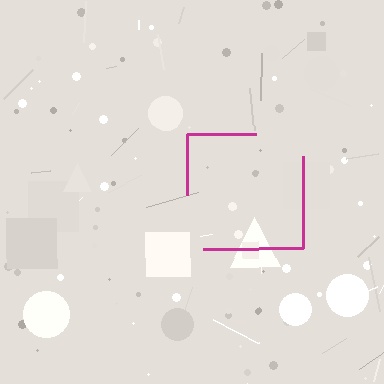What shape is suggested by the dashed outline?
The dashed outline suggests a square.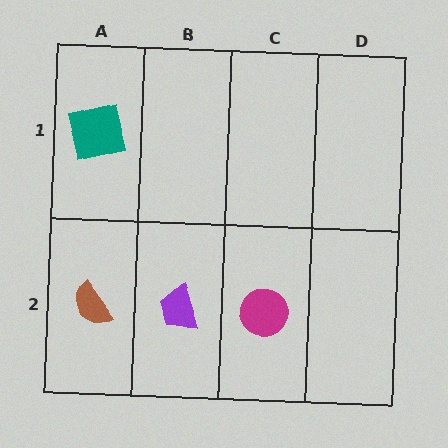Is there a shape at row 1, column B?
No, that cell is empty.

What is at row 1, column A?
A teal square.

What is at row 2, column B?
A purple trapezoid.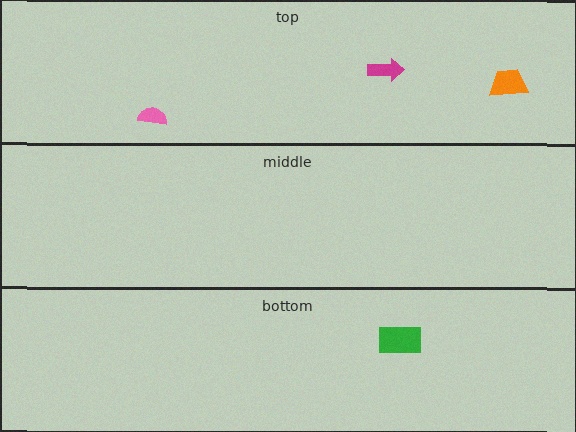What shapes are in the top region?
The orange trapezoid, the pink semicircle, the magenta arrow.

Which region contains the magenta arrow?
The top region.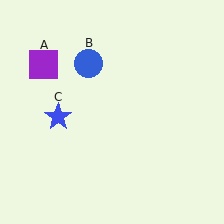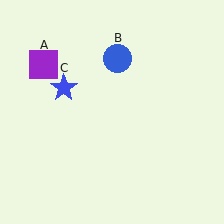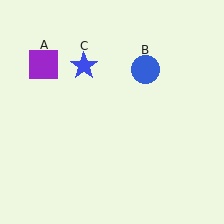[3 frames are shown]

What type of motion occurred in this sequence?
The blue circle (object B), blue star (object C) rotated clockwise around the center of the scene.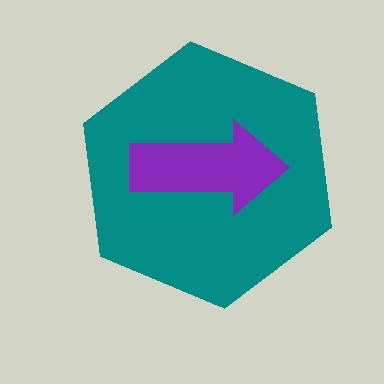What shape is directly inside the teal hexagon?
The purple arrow.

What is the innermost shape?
The purple arrow.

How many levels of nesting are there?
2.